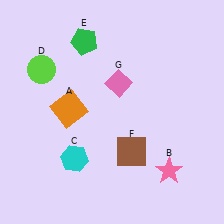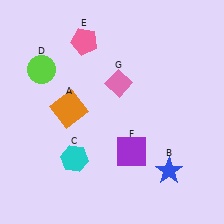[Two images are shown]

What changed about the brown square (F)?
In Image 1, F is brown. In Image 2, it changed to purple.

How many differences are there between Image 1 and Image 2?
There are 3 differences between the two images.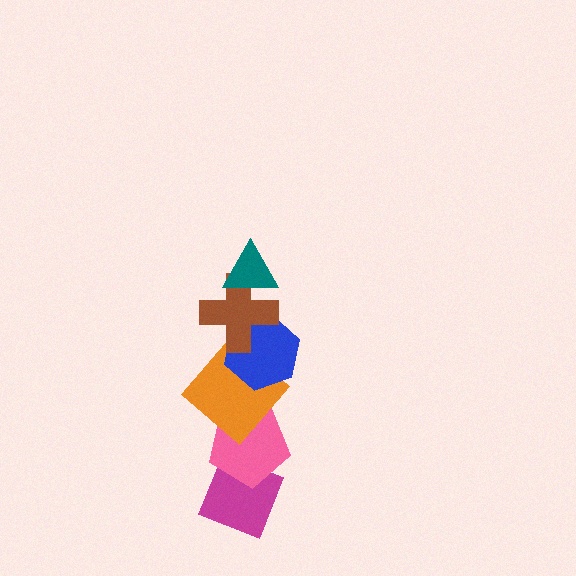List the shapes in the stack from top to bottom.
From top to bottom: the teal triangle, the brown cross, the blue hexagon, the orange diamond, the pink pentagon, the magenta diamond.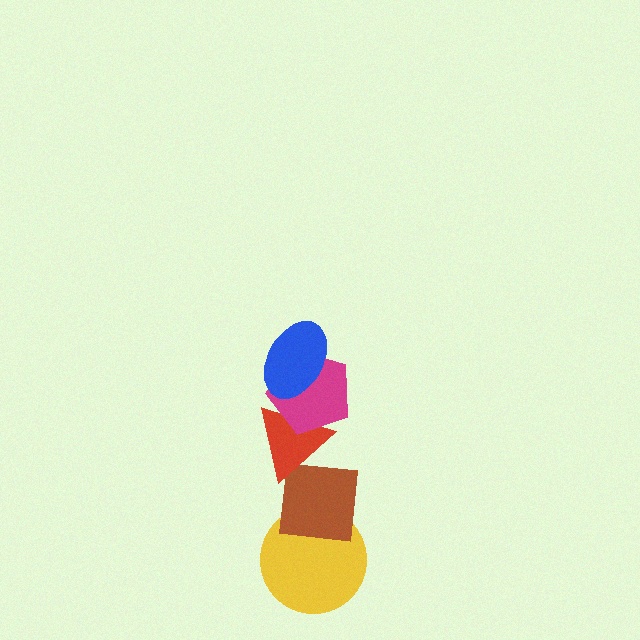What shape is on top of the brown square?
The red triangle is on top of the brown square.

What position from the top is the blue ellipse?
The blue ellipse is 1st from the top.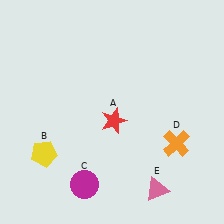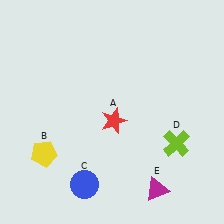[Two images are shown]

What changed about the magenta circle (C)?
In Image 1, C is magenta. In Image 2, it changed to blue.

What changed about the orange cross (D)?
In Image 1, D is orange. In Image 2, it changed to lime.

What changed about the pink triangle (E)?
In Image 1, E is pink. In Image 2, it changed to magenta.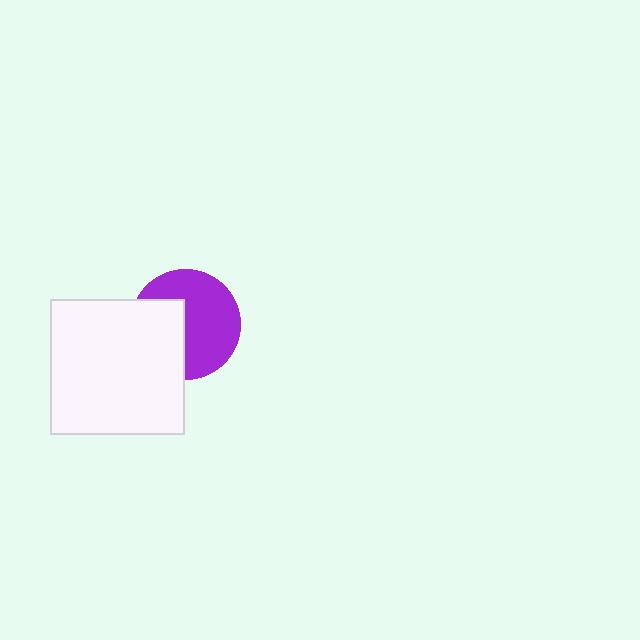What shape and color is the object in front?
The object in front is a white square.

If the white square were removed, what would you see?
You would see the complete purple circle.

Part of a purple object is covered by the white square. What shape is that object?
It is a circle.